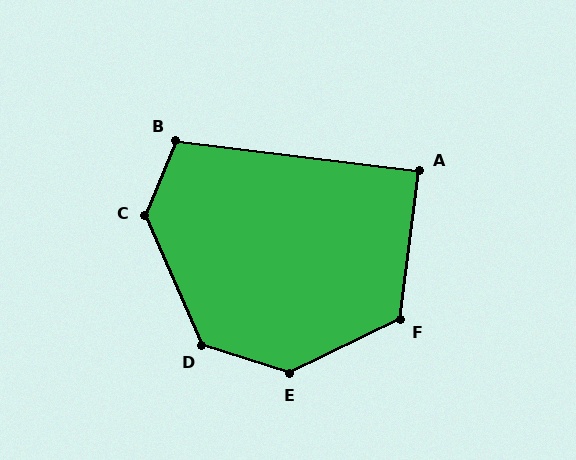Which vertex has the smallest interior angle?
A, at approximately 90 degrees.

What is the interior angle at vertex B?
Approximately 105 degrees (obtuse).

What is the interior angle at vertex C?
Approximately 134 degrees (obtuse).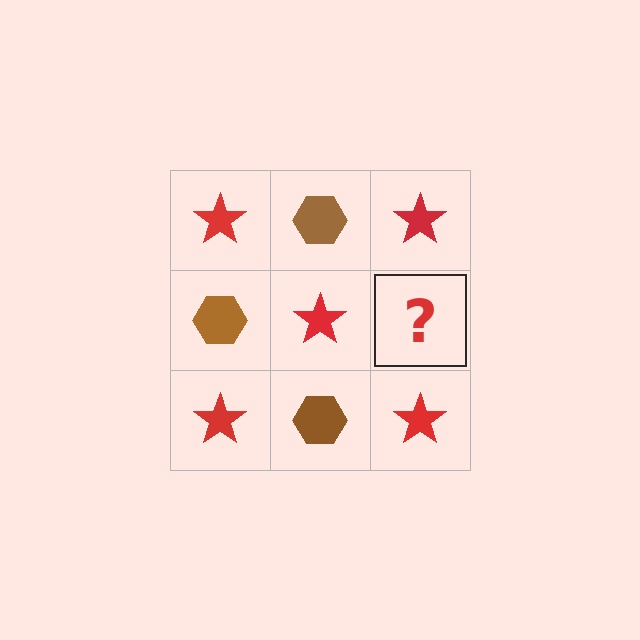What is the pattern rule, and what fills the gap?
The rule is that it alternates red star and brown hexagon in a checkerboard pattern. The gap should be filled with a brown hexagon.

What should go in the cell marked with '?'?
The missing cell should contain a brown hexagon.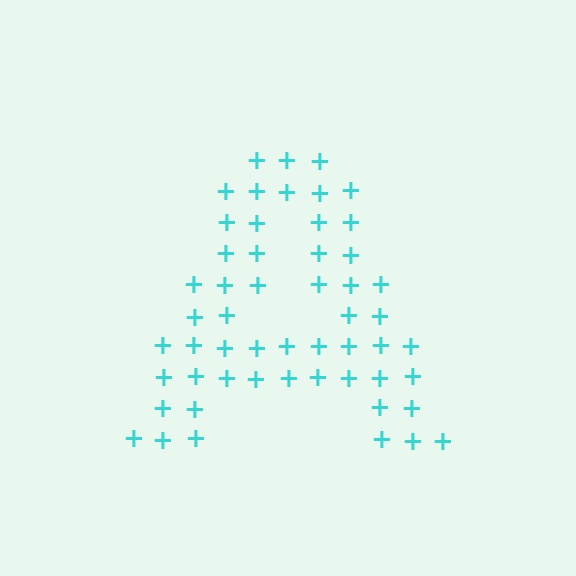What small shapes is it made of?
It is made of small plus signs.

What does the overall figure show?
The overall figure shows the letter A.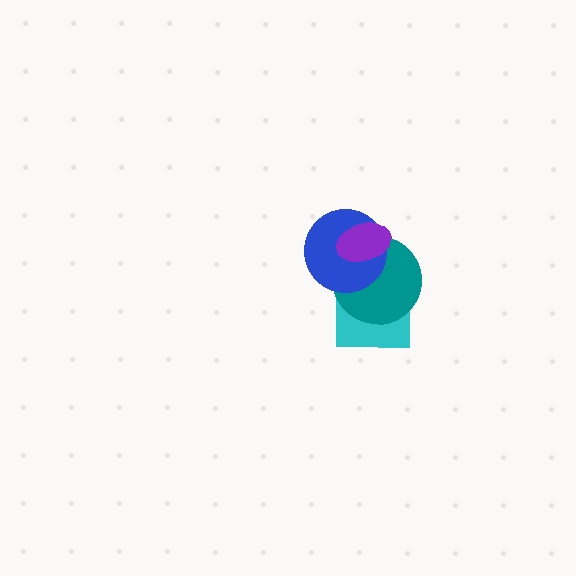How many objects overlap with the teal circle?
3 objects overlap with the teal circle.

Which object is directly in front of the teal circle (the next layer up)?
The blue circle is directly in front of the teal circle.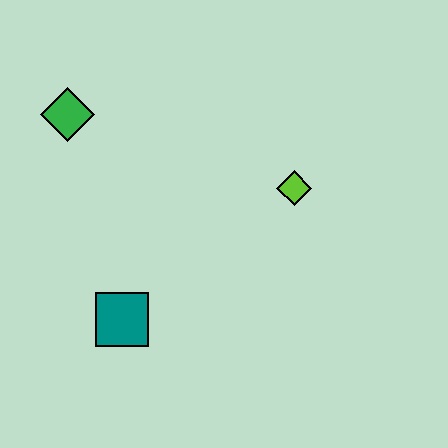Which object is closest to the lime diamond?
The teal square is closest to the lime diamond.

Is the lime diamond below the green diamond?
Yes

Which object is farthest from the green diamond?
The lime diamond is farthest from the green diamond.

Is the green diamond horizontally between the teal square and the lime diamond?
No